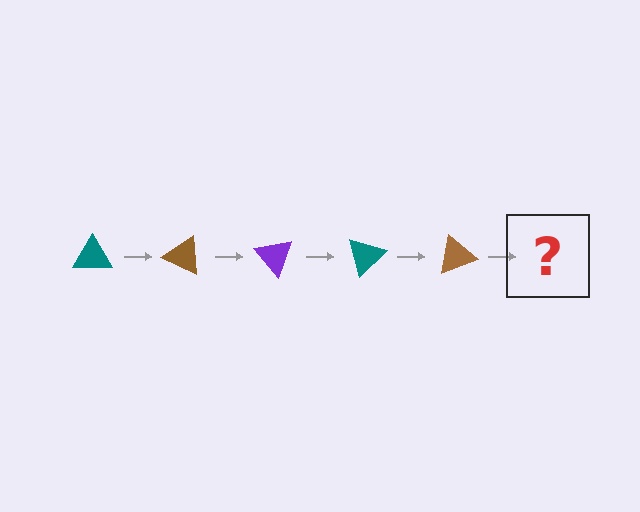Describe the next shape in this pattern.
It should be a purple triangle, rotated 125 degrees from the start.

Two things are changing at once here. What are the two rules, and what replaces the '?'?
The two rules are that it rotates 25 degrees each step and the color cycles through teal, brown, and purple. The '?' should be a purple triangle, rotated 125 degrees from the start.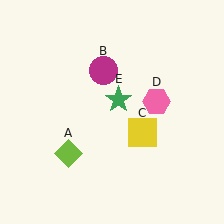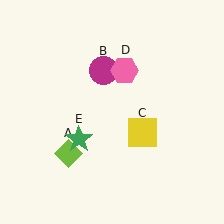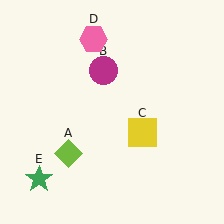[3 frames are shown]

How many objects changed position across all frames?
2 objects changed position: pink hexagon (object D), green star (object E).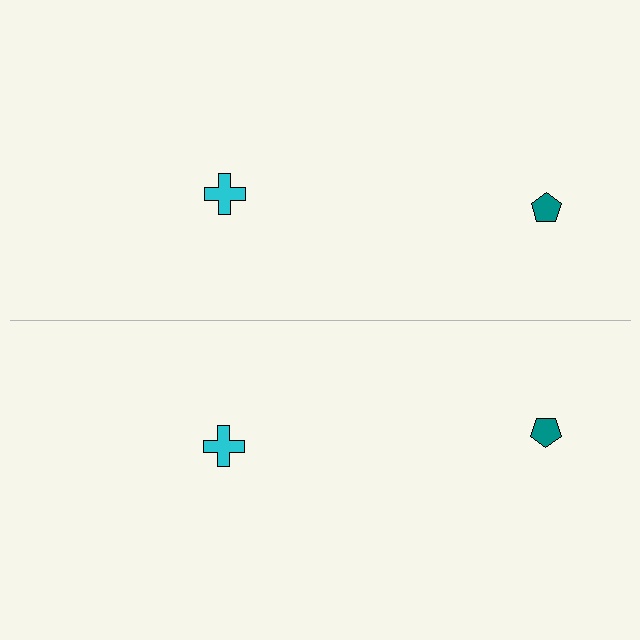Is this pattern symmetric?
Yes, this pattern has bilateral (reflection) symmetry.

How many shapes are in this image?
There are 4 shapes in this image.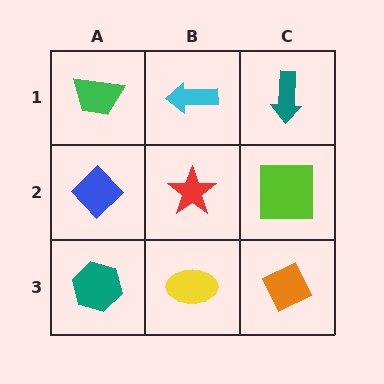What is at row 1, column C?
A teal arrow.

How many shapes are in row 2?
3 shapes.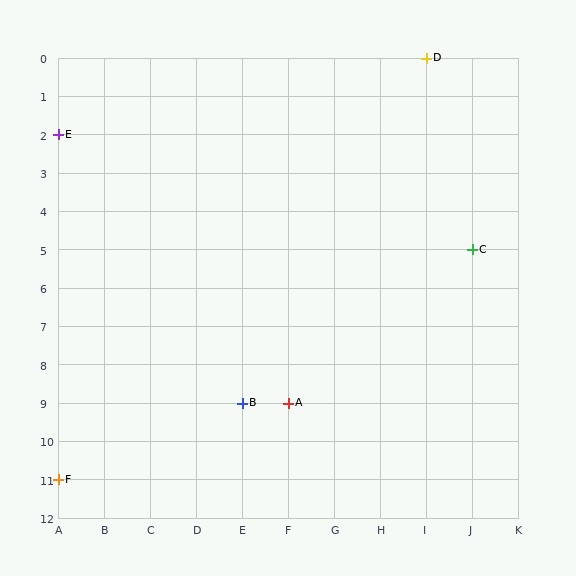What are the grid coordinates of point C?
Point C is at grid coordinates (J, 5).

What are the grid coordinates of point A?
Point A is at grid coordinates (F, 9).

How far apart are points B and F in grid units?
Points B and F are 4 columns and 2 rows apart (about 4.5 grid units diagonally).